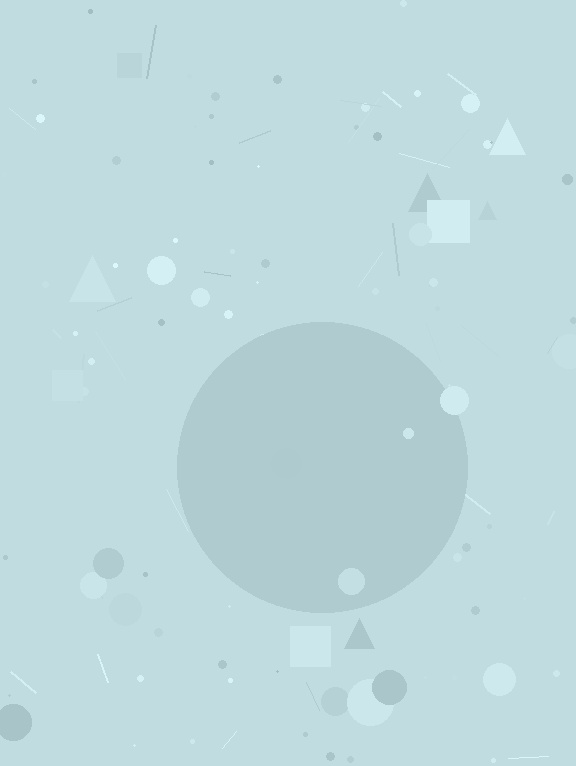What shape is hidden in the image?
A circle is hidden in the image.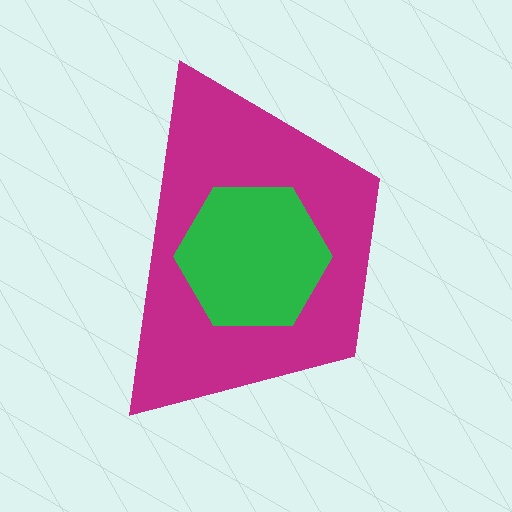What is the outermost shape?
The magenta trapezoid.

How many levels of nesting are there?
2.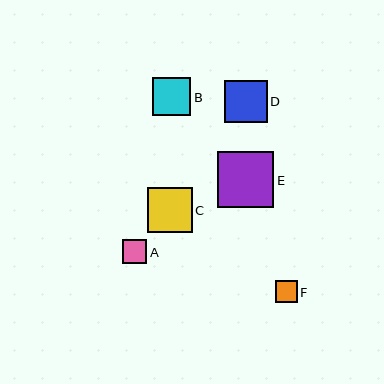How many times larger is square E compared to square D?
Square E is approximately 1.3 times the size of square D.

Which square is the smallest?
Square F is the smallest with a size of approximately 22 pixels.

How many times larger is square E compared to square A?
Square E is approximately 2.3 times the size of square A.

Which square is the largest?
Square E is the largest with a size of approximately 56 pixels.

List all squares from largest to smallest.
From largest to smallest: E, C, D, B, A, F.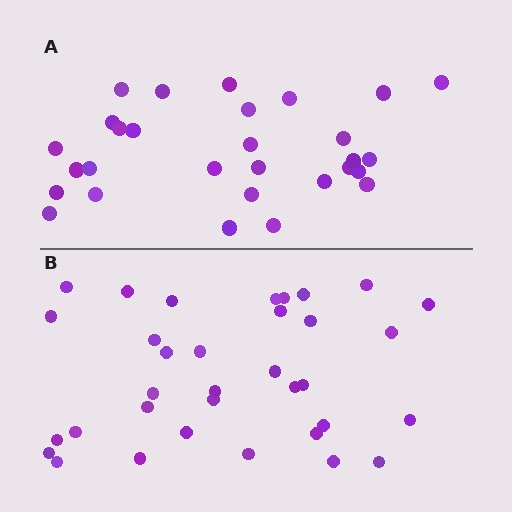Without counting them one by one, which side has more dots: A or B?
Region B (the bottom region) has more dots.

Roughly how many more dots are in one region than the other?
Region B has about 5 more dots than region A.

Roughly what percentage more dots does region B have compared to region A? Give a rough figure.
About 15% more.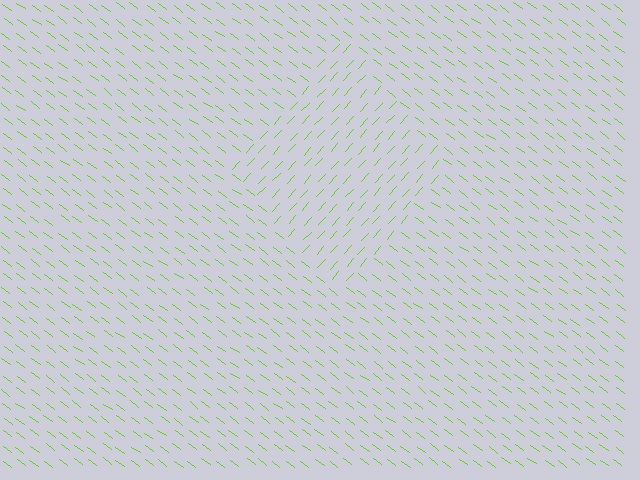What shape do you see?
I see a diamond.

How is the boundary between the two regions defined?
The boundary is defined purely by a change in line orientation (approximately 84 degrees difference). All lines are the same color and thickness.